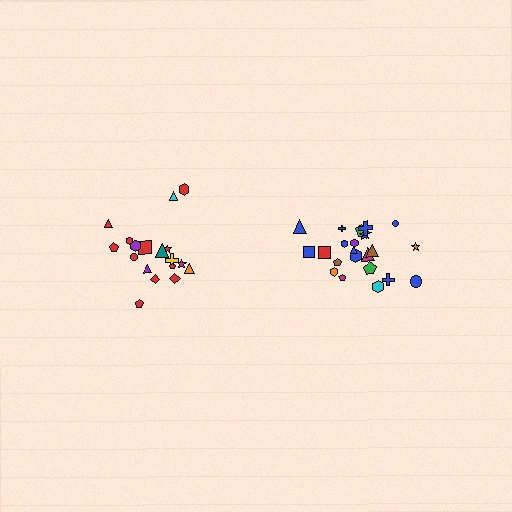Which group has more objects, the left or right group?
The right group.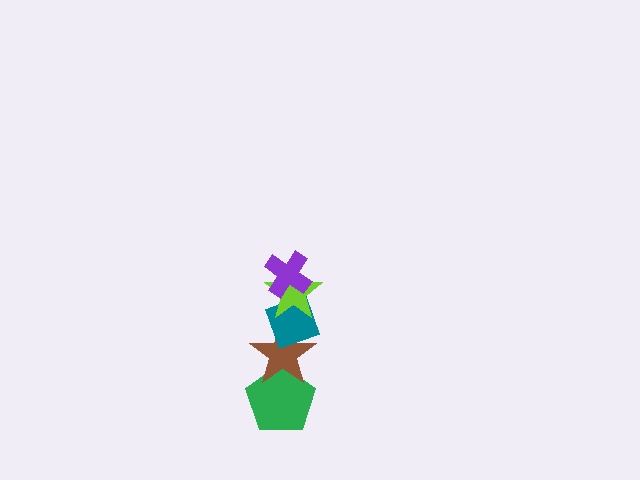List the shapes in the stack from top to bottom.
From top to bottom: the purple cross, the lime star, the teal diamond, the brown star, the green pentagon.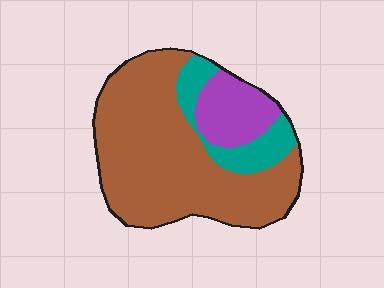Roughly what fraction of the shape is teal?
Teal takes up about one eighth (1/8) of the shape.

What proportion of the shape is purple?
Purple covers 16% of the shape.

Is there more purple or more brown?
Brown.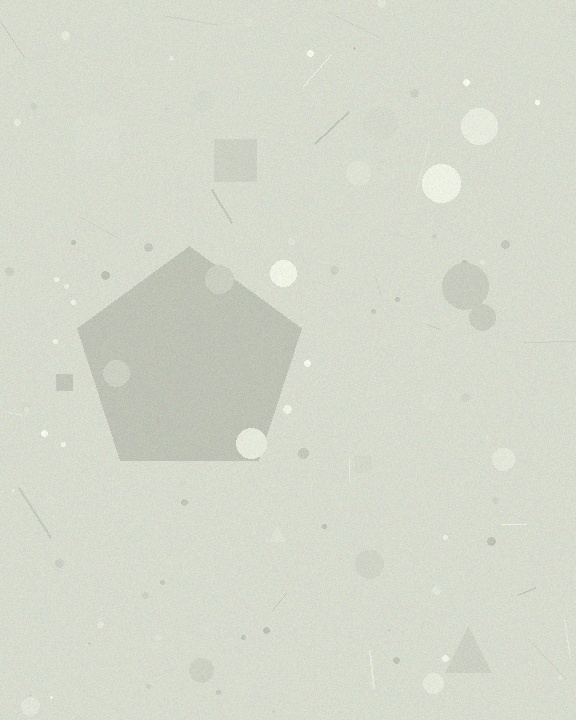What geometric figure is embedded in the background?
A pentagon is embedded in the background.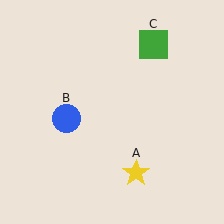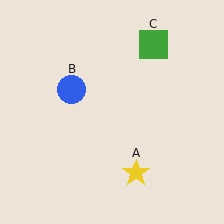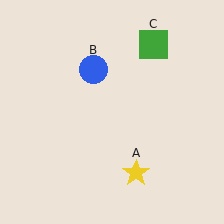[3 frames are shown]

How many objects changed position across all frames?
1 object changed position: blue circle (object B).